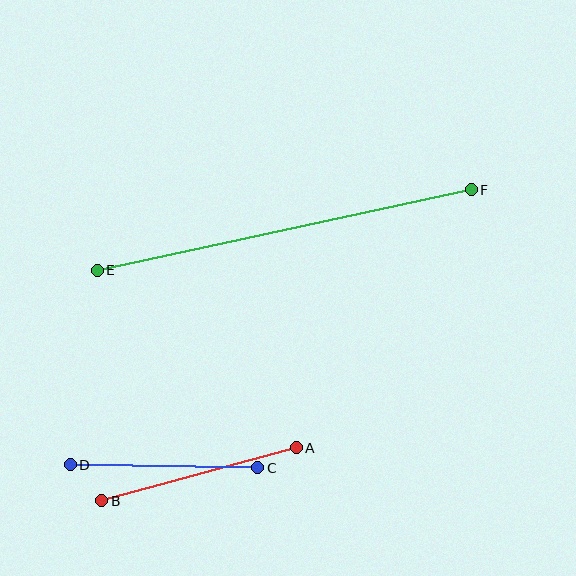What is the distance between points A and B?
The distance is approximately 202 pixels.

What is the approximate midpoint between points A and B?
The midpoint is at approximately (199, 474) pixels.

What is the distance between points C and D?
The distance is approximately 188 pixels.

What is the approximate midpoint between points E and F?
The midpoint is at approximately (284, 230) pixels.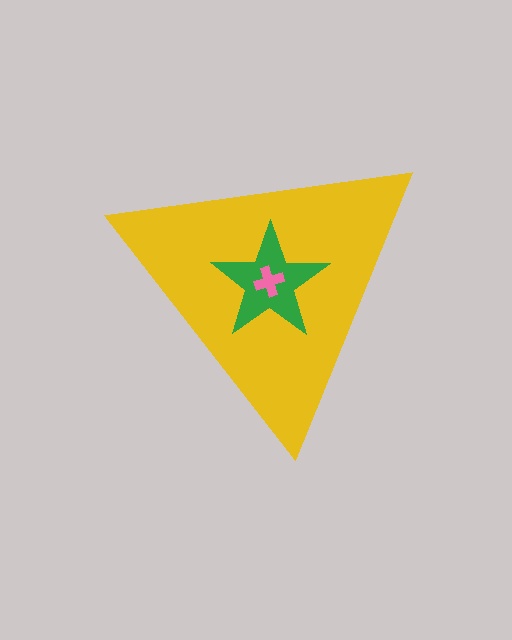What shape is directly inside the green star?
The pink cross.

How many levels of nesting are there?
3.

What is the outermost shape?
The yellow triangle.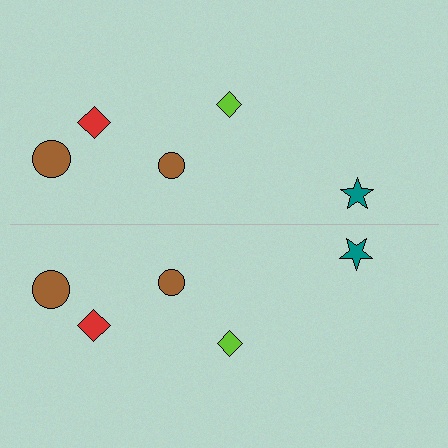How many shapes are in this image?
There are 10 shapes in this image.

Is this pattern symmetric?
Yes, this pattern has bilateral (reflection) symmetry.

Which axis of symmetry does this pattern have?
The pattern has a horizontal axis of symmetry running through the center of the image.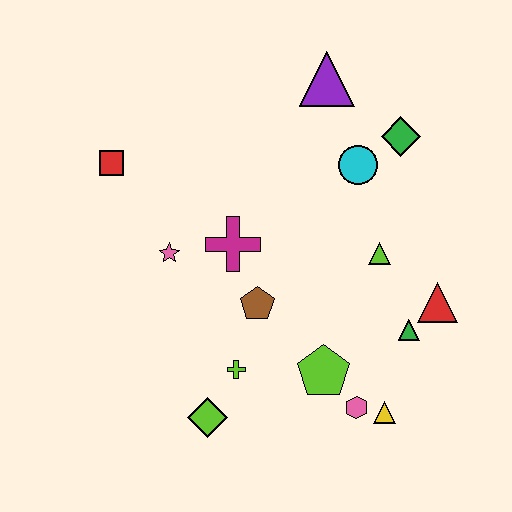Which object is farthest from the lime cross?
The purple triangle is farthest from the lime cross.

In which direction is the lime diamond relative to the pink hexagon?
The lime diamond is to the left of the pink hexagon.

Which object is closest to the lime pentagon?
The pink hexagon is closest to the lime pentagon.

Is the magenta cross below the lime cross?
No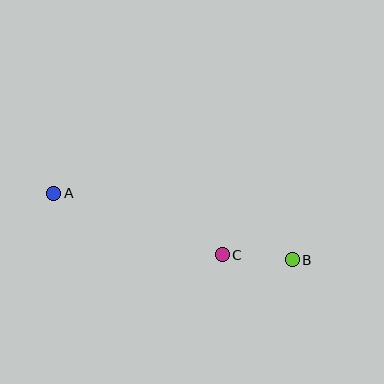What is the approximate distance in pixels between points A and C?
The distance between A and C is approximately 179 pixels.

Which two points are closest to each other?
Points B and C are closest to each other.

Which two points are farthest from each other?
Points A and B are farthest from each other.